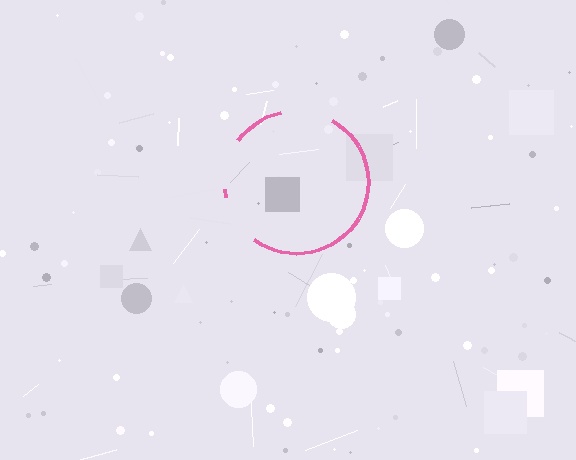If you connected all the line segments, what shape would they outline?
They would outline a circle.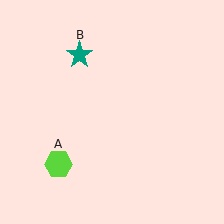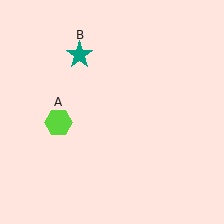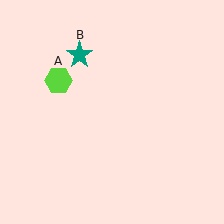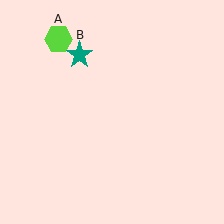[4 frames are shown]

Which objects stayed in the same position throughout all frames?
Teal star (object B) remained stationary.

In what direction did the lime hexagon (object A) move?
The lime hexagon (object A) moved up.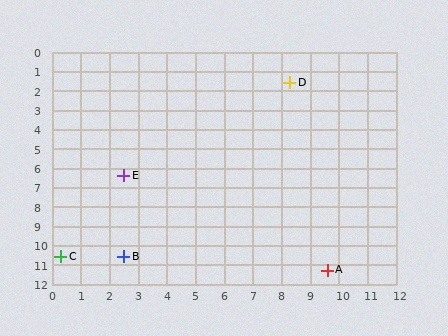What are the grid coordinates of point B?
Point B is at approximately (2.5, 10.6).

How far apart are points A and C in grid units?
Points A and C are about 9.3 grid units apart.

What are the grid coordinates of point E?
Point E is at approximately (2.5, 6.4).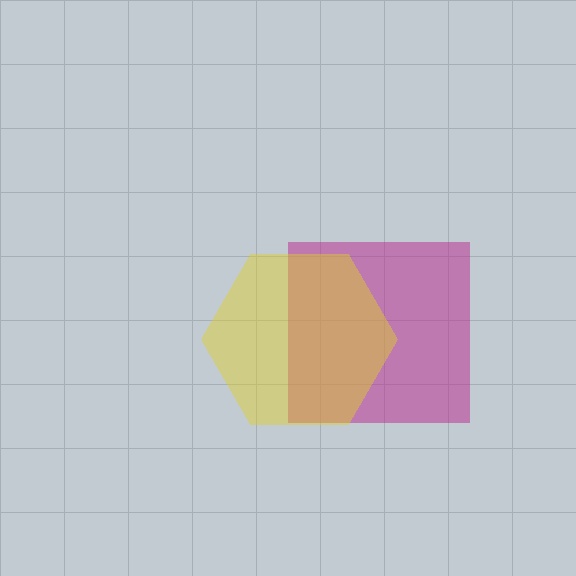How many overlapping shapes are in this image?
There are 2 overlapping shapes in the image.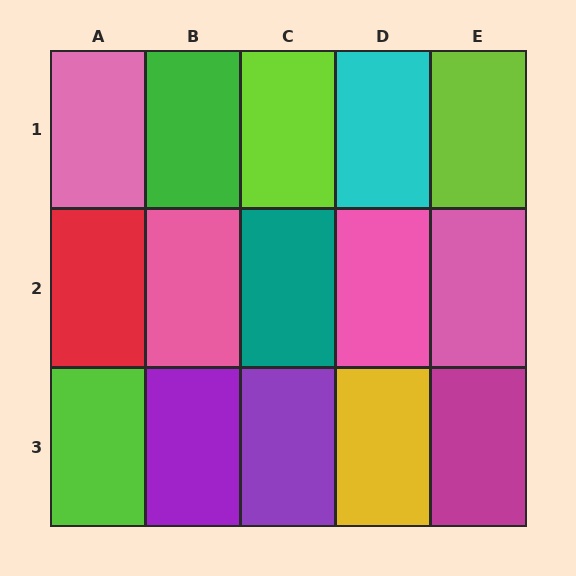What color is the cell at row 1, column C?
Lime.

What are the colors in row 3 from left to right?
Lime, purple, purple, yellow, magenta.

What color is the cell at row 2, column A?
Red.